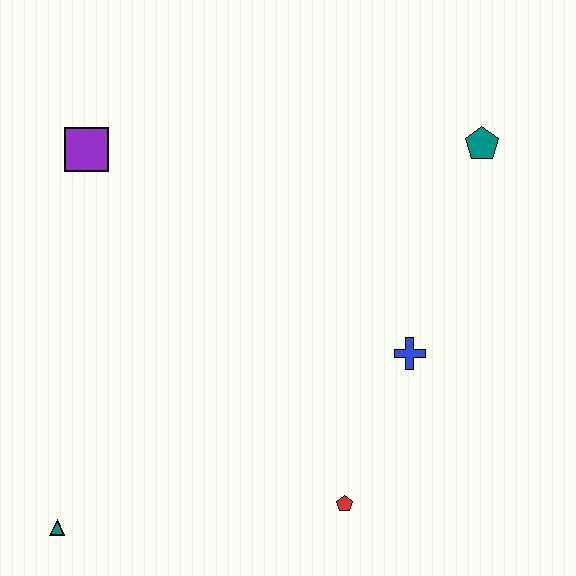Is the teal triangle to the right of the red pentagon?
No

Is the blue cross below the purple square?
Yes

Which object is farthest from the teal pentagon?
The teal triangle is farthest from the teal pentagon.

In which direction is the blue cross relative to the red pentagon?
The blue cross is above the red pentagon.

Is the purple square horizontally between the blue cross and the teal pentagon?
No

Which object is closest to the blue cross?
The red pentagon is closest to the blue cross.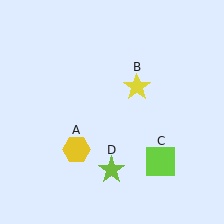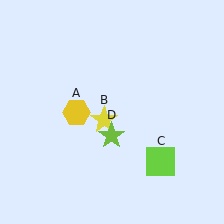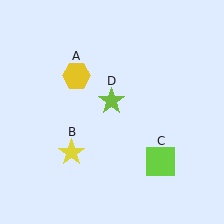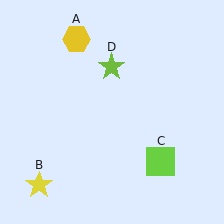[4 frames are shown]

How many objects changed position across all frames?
3 objects changed position: yellow hexagon (object A), yellow star (object B), lime star (object D).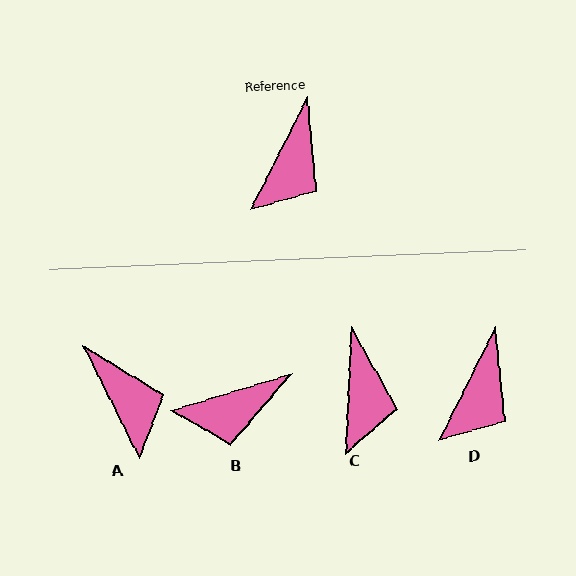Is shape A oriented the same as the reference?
No, it is off by about 53 degrees.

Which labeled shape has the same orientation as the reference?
D.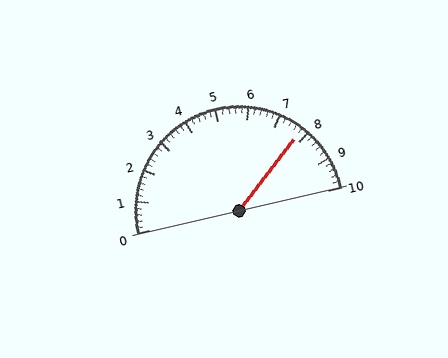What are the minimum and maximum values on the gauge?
The gauge ranges from 0 to 10.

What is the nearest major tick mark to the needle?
The nearest major tick mark is 8.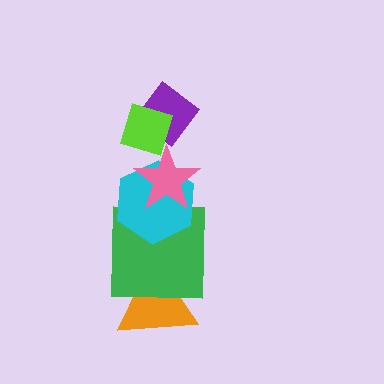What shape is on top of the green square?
The cyan hexagon is on top of the green square.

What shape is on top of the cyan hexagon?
The pink star is on top of the cyan hexagon.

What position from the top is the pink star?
The pink star is 3rd from the top.